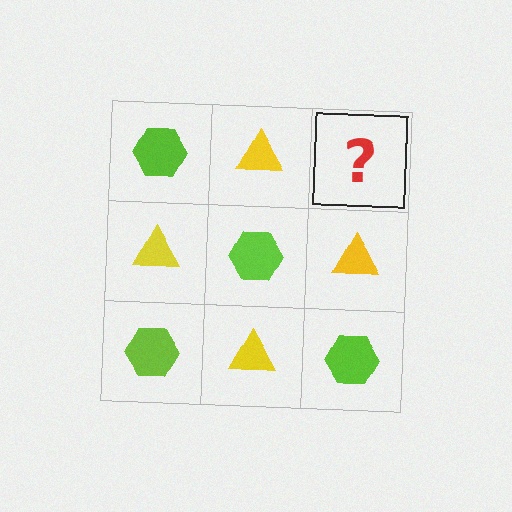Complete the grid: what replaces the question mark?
The question mark should be replaced with a lime hexagon.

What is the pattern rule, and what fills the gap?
The rule is that it alternates lime hexagon and yellow triangle in a checkerboard pattern. The gap should be filled with a lime hexagon.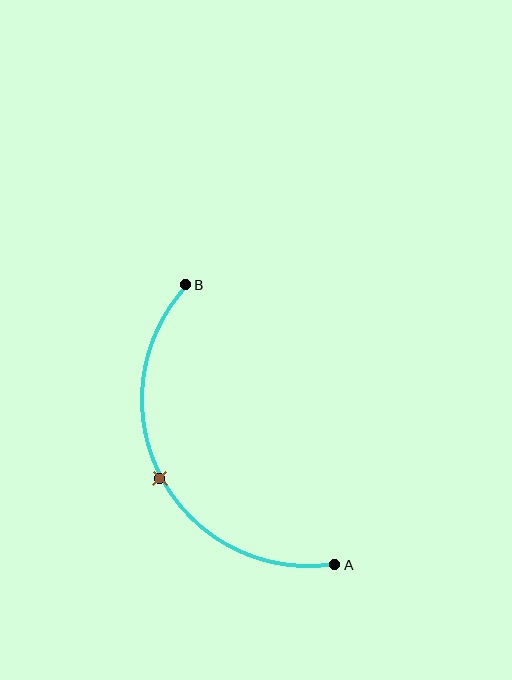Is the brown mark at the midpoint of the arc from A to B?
Yes. The brown mark lies on the arc at equal arc-length from both A and B — it is the arc midpoint.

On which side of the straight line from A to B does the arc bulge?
The arc bulges to the left of the straight line connecting A and B.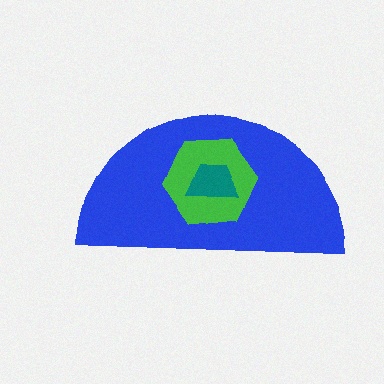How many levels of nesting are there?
3.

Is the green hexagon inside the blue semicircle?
Yes.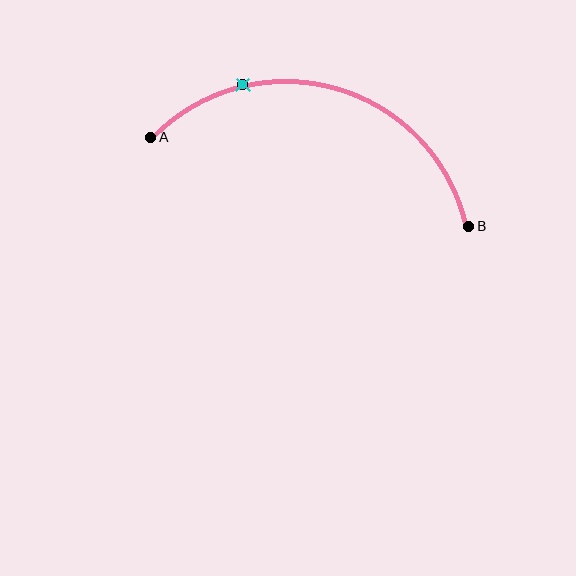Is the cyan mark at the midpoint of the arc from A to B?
No. The cyan mark lies on the arc but is closer to endpoint A. The arc midpoint would be at the point on the curve equidistant along the arc from both A and B.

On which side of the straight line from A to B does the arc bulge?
The arc bulges above the straight line connecting A and B.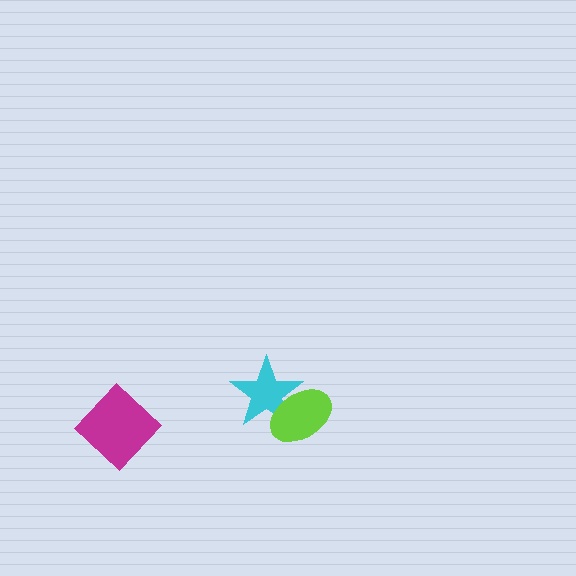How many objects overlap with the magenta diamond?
0 objects overlap with the magenta diamond.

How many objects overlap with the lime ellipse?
1 object overlaps with the lime ellipse.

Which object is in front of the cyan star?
The lime ellipse is in front of the cyan star.